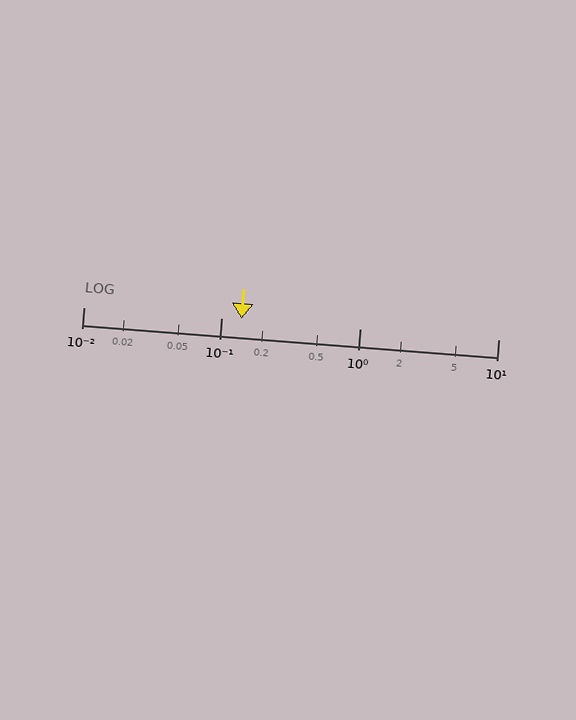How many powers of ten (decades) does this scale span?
The scale spans 3 decades, from 0.01 to 10.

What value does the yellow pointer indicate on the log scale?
The pointer indicates approximately 0.14.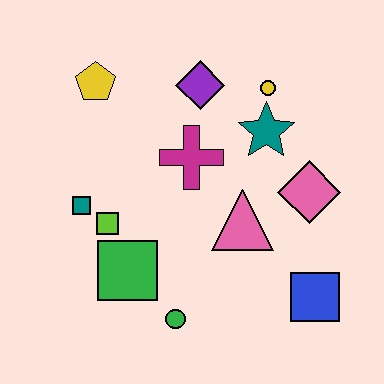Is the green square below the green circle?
No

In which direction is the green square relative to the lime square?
The green square is below the lime square.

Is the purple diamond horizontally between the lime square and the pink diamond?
Yes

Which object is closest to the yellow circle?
The teal star is closest to the yellow circle.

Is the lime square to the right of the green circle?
No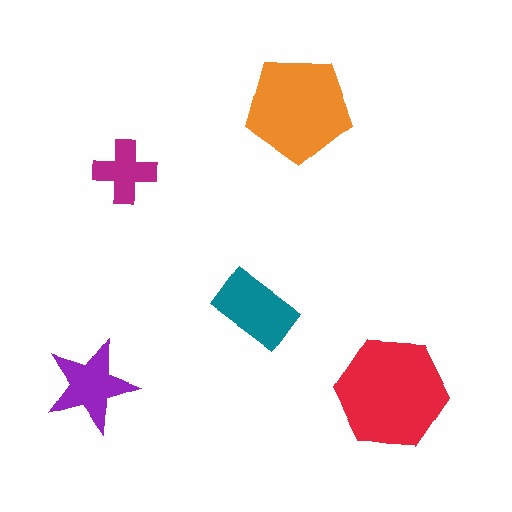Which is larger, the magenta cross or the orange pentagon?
The orange pentagon.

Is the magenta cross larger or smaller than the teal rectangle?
Smaller.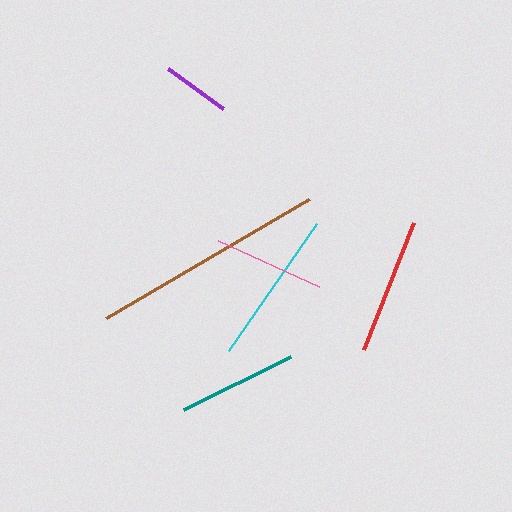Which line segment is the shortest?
The purple line is the shortest at approximately 68 pixels.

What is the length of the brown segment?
The brown segment is approximately 235 pixels long.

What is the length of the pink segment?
The pink segment is approximately 111 pixels long.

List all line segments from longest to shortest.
From longest to shortest: brown, cyan, red, teal, pink, purple.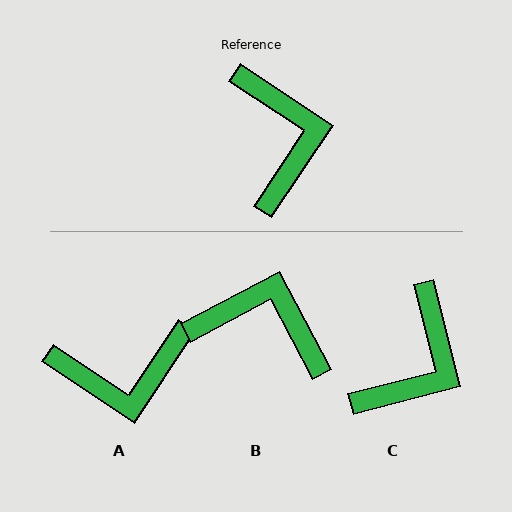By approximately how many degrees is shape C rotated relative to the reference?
Approximately 42 degrees clockwise.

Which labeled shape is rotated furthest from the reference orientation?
A, about 90 degrees away.